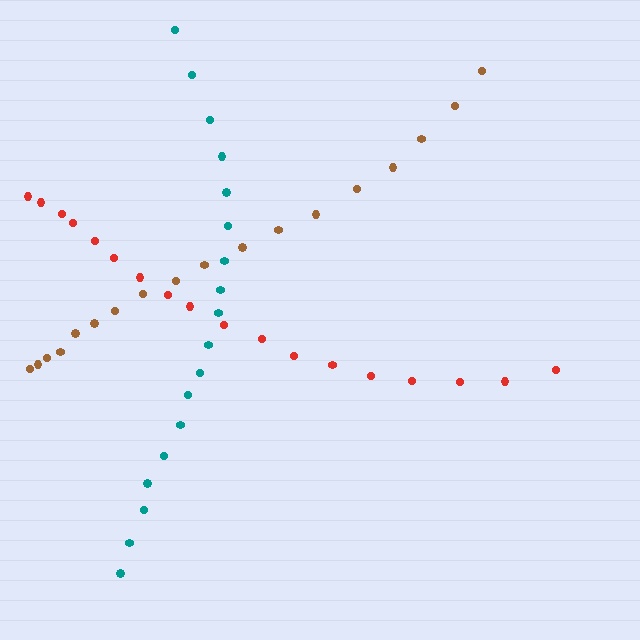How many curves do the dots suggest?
There are 3 distinct paths.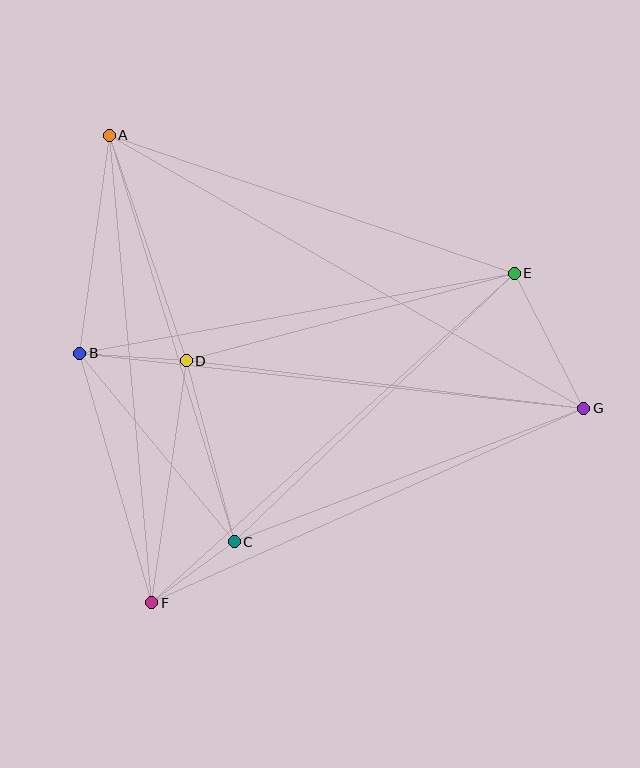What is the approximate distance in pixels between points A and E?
The distance between A and E is approximately 428 pixels.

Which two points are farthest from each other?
Points A and G are farthest from each other.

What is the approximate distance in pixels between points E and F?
The distance between E and F is approximately 490 pixels.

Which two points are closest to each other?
Points C and F are closest to each other.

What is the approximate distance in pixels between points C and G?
The distance between C and G is approximately 374 pixels.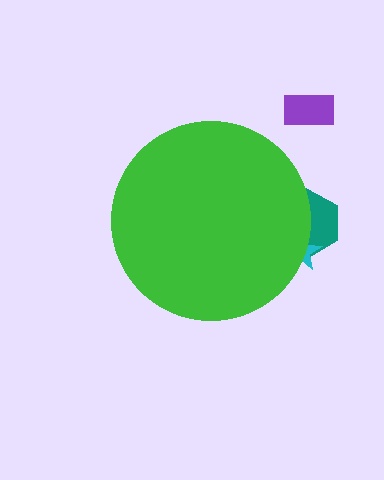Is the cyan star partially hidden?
Yes, the cyan star is partially hidden behind the green circle.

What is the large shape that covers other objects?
A green circle.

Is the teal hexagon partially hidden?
Yes, the teal hexagon is partially hidden behind the green circle.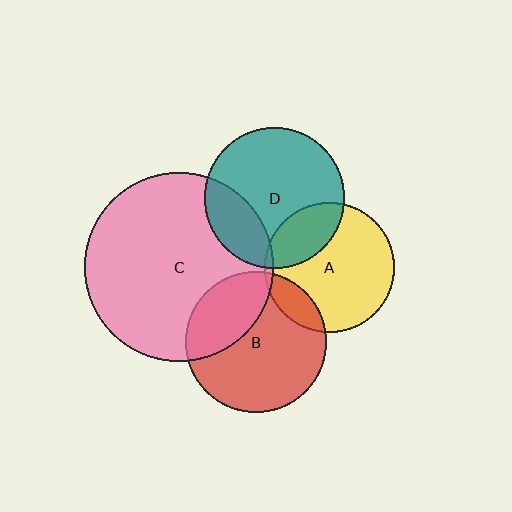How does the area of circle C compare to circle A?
Approximately 2.1 times.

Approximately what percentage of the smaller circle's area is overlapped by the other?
Approximately 5%.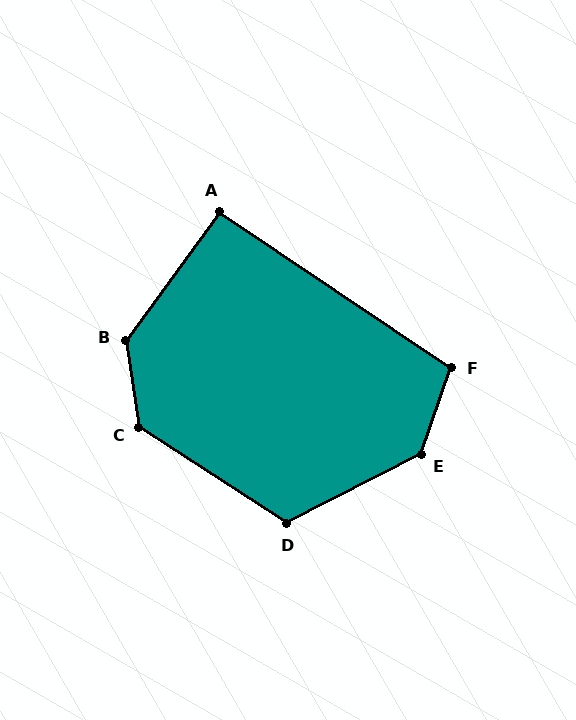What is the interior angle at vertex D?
Approximately 120 degrees (obtuse).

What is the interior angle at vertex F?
Approximately 105 degrees (obtuse).